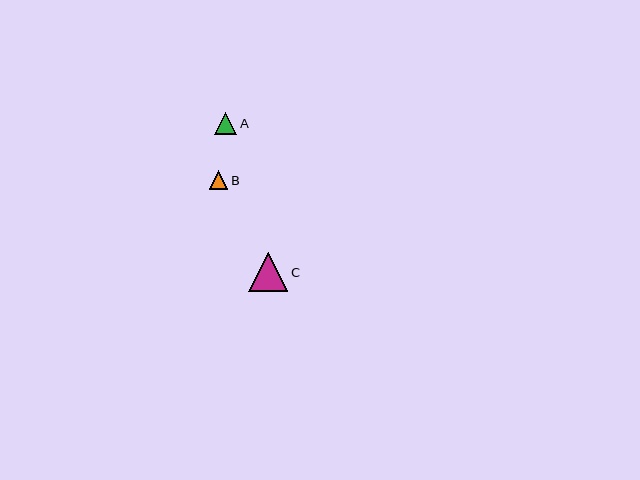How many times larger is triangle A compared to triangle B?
Triangle A is approximately 1.2 times the size of triangle B.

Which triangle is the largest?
Triangle C is the largest with a size of approximately 39 pixels.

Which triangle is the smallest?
Triangle B is the smallest with a size of approximately 19 pixels.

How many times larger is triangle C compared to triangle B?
Triangle C is approximately 2.1 times the size of triangle B.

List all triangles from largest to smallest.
From largest to smallest: C, A, B.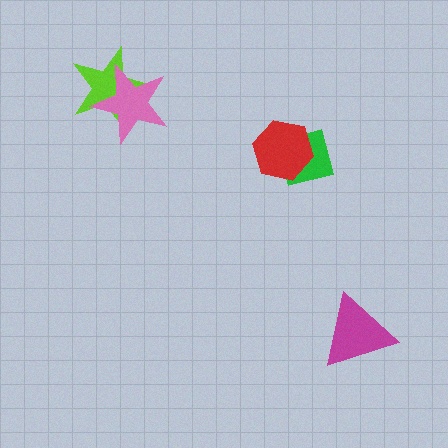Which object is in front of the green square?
The red hexagon is in front of the green square.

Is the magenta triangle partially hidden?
No, no other shape covers it.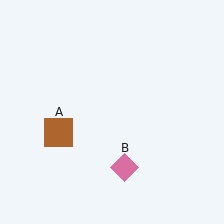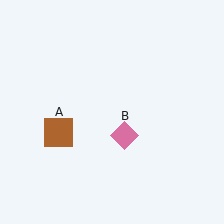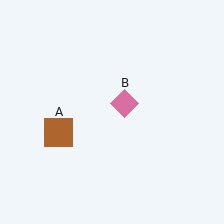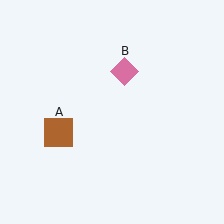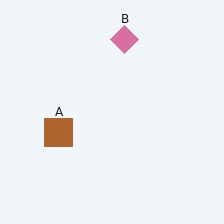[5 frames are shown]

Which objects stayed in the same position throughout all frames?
Brown square (object A) remained stationary.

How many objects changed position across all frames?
1 object changed position: pink diamond (object B).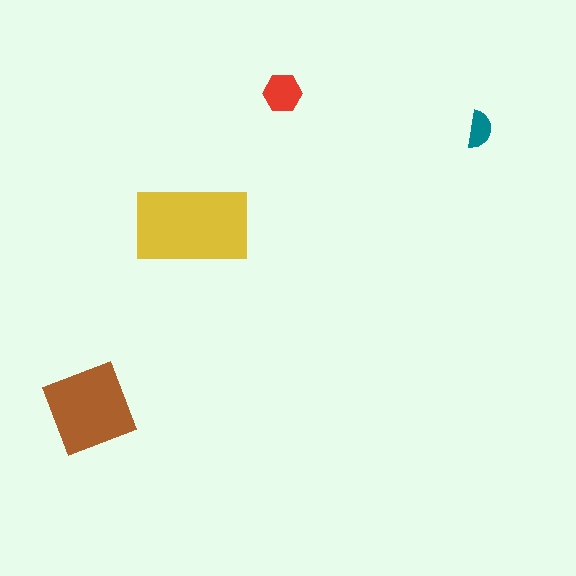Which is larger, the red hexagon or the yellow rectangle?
The yellow rectangle.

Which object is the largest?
The yellow rectangle.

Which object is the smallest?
The teal semicircle.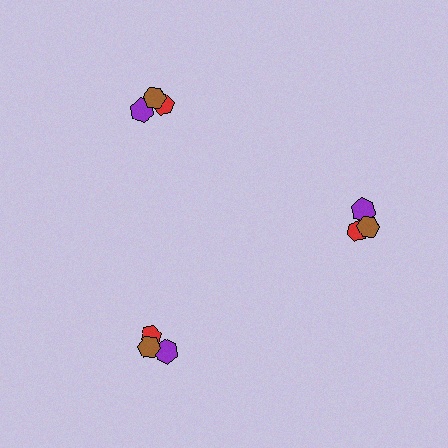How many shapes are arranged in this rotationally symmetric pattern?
There are 9 shapes, arranged in 3 groups of 3.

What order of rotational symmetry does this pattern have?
This pattern has 3-fold rotational symmetry.